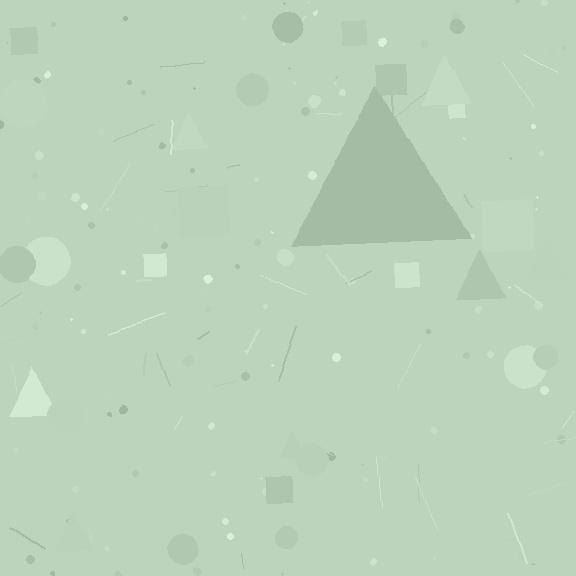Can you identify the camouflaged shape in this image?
The camouflaged shape is a triangle.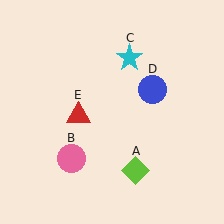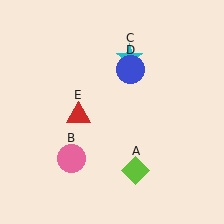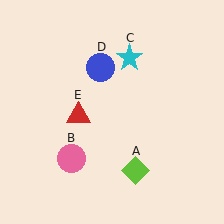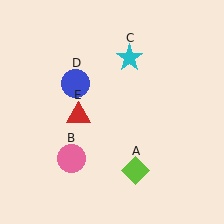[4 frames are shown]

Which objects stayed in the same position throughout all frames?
Lime diamond (object A) and pink circle (object B) and cyan star (object C) and red triangle (object E) remained stationary.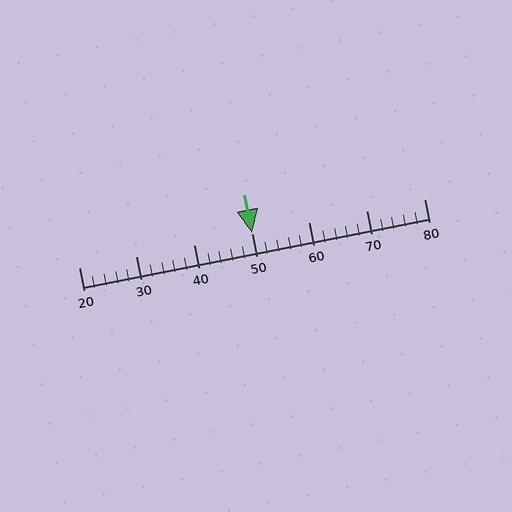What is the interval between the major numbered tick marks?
The major tick marks are spaced 10 units apart.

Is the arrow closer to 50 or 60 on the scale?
The arrow is closer to 50.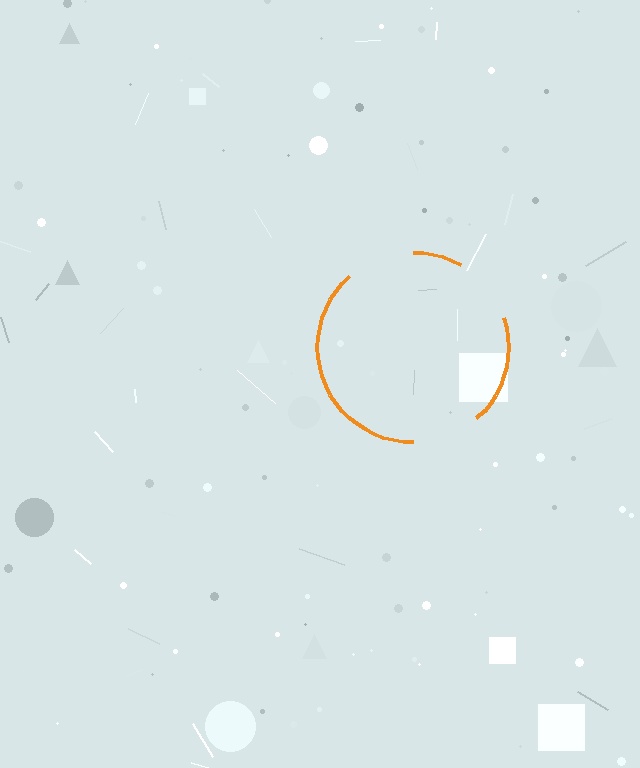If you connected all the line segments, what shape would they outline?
They would outline a circle.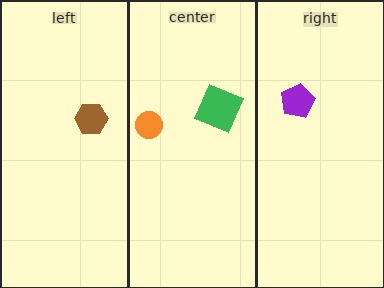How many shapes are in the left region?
1.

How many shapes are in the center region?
2.